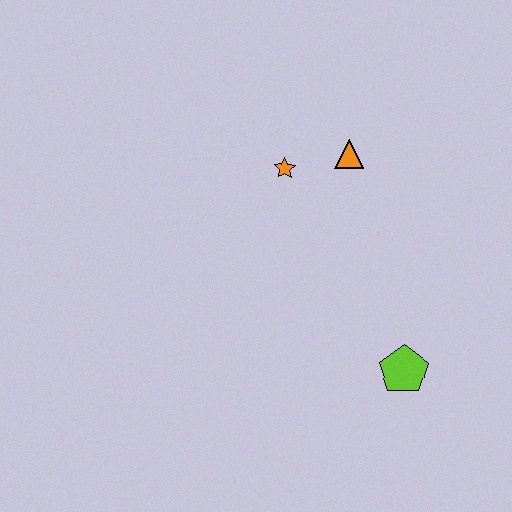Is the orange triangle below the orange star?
No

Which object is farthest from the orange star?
The lime pentagon is farthest from the orange star.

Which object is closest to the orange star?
The orange triangle is closest to the orange star.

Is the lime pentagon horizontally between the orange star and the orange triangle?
No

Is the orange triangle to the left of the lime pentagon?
Yes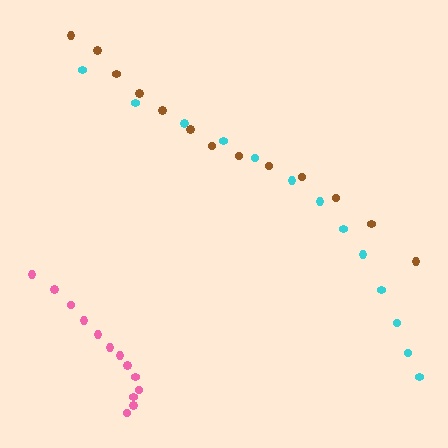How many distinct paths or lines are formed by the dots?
There are 3 distinct paths.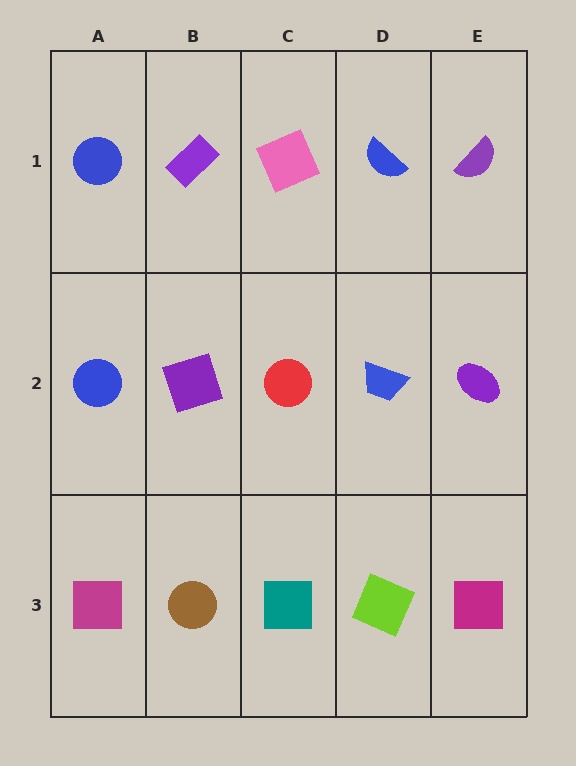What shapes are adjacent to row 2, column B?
A purple rectangle (row 1, column B), a brown circle (row 3, column B), a blue circle (row 2, column A), a red circle (row 2, column C).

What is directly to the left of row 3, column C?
A brown circle.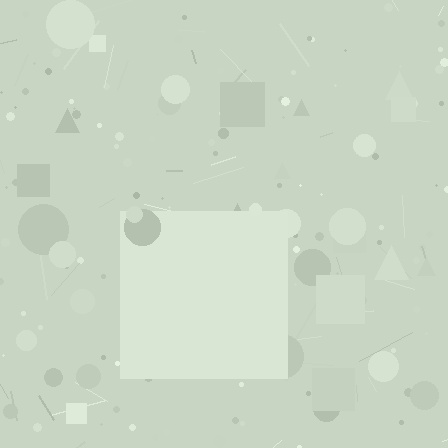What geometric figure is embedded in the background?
A square is embedded in the background.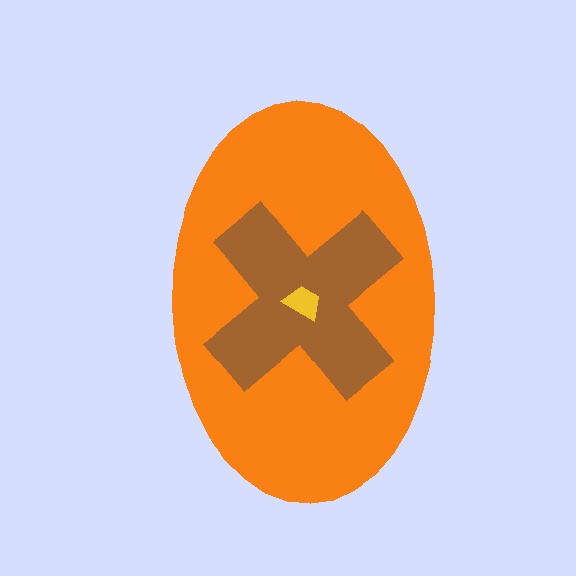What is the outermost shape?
The orange ellipse.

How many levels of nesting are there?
3.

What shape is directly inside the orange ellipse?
The brown cross.